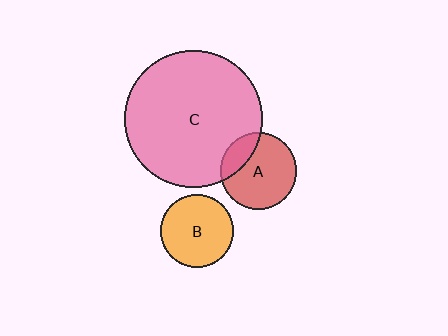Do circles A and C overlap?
Yes.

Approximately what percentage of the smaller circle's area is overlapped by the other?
Approximately 25%.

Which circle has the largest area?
Circle C (pink).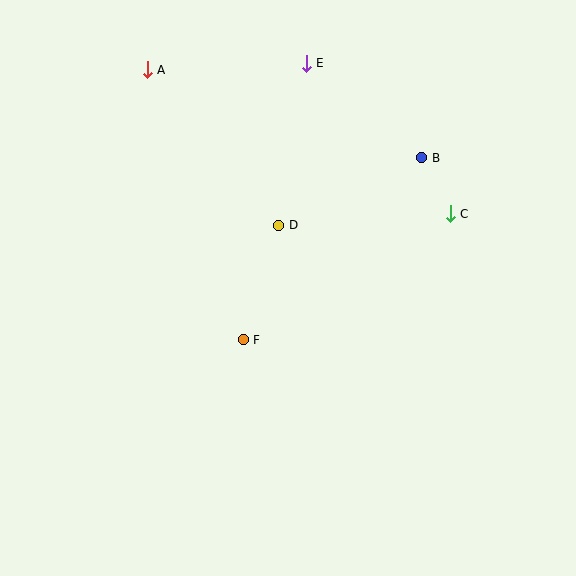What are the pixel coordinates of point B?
Point B is at (422, 158).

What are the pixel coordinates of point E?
Point E is at (306, 63).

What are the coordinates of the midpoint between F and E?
The midpoint between F and E is at (275, 201).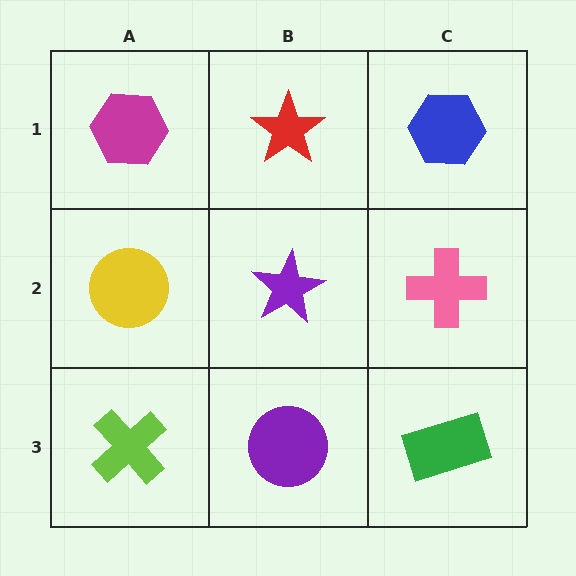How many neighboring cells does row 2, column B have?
4.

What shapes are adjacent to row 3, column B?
A purple star (row 2, column B), a lime cross (row 3, column A), a green rectangle (row 3, column C).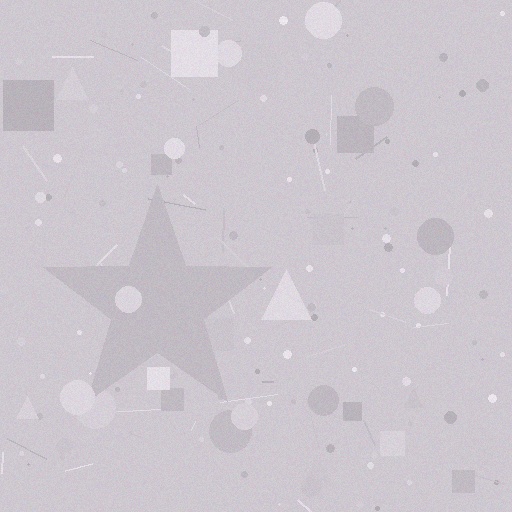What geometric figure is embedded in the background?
A star is embedded in the background.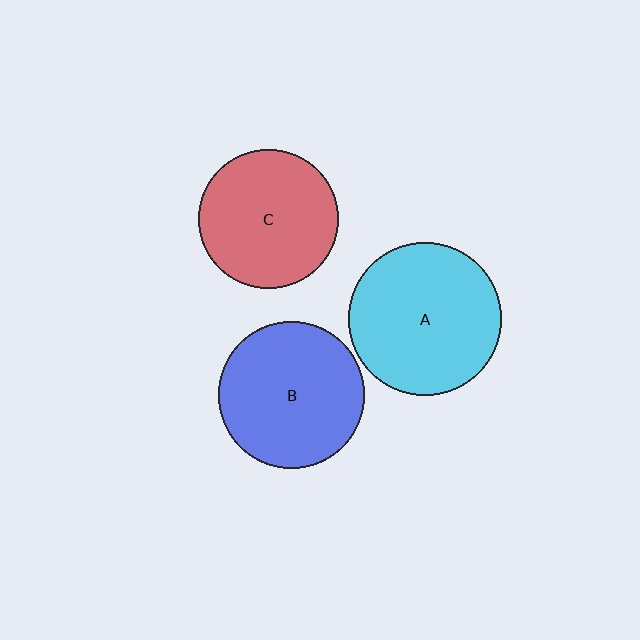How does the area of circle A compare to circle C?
Approximately 1.2 times.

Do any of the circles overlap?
No, none of the circles overlap.